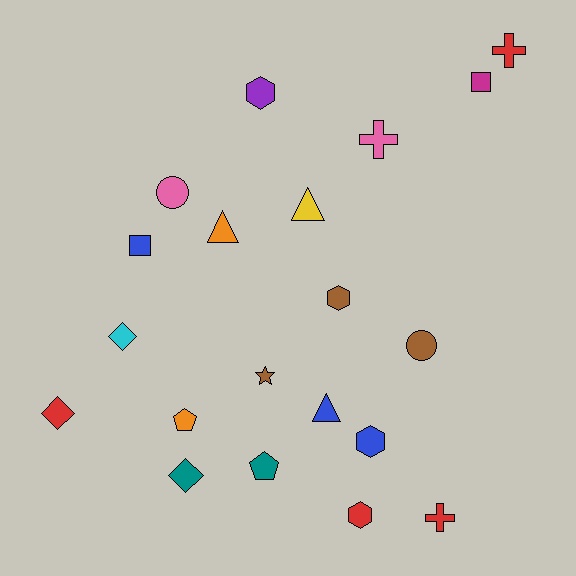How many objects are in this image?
There are 20 objects.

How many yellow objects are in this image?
There is 1 yellow object.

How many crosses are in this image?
There are 3 crosses.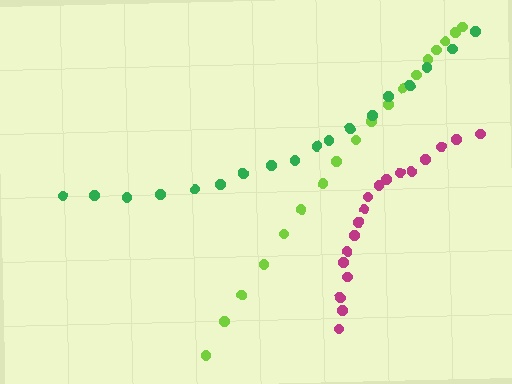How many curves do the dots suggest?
There are 3 distinct paths.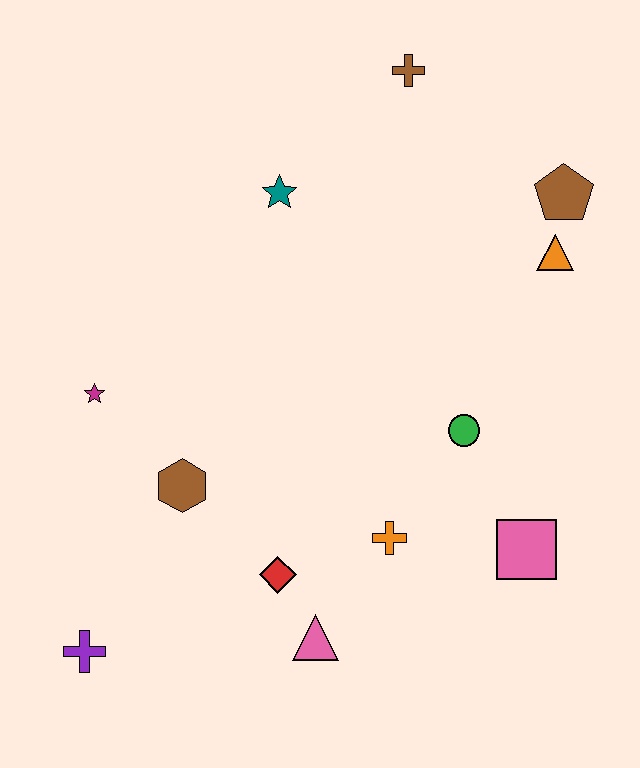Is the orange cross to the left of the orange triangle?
Yes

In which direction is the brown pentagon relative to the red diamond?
The brown pentagon is above the red diamond.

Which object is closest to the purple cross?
The brown hexagon is closest to the purple cross.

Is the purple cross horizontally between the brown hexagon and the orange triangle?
No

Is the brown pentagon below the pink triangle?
No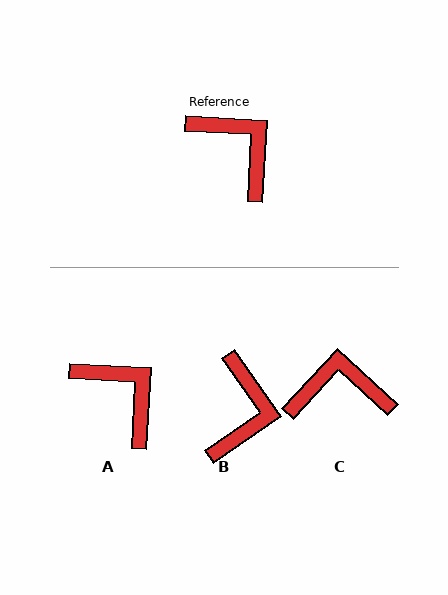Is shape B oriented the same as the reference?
No, it is off by about 52 degrees.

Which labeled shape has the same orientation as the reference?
A.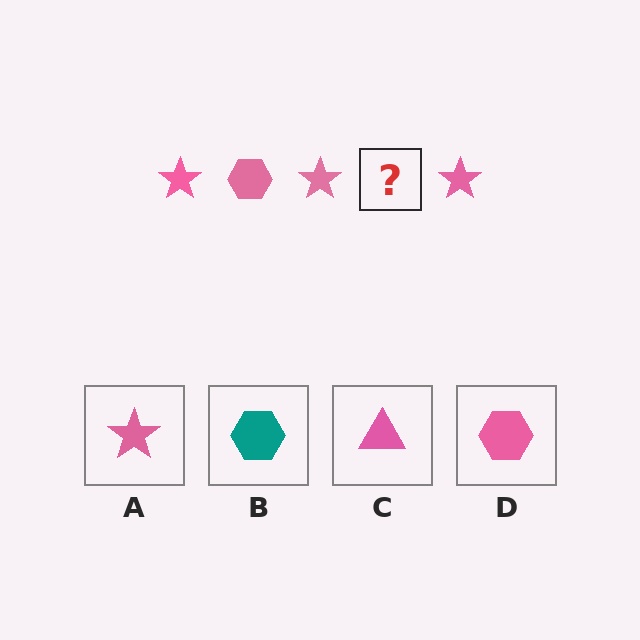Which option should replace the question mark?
Option D.